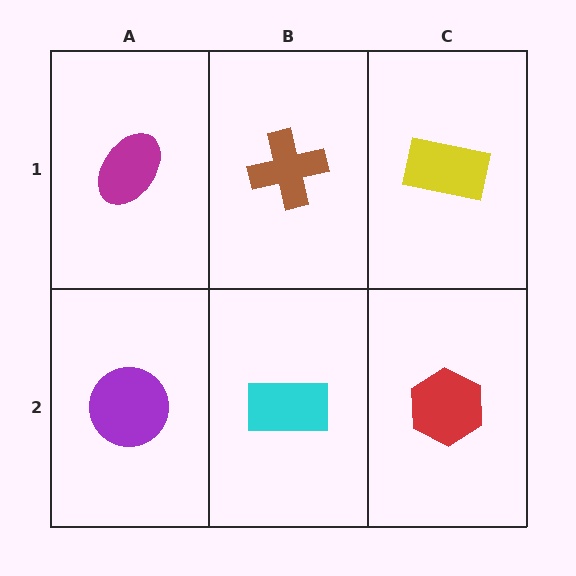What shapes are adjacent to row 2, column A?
A magenta ellipse (row 1, column A), a cyan rectangle (row 2, column B).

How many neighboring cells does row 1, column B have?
3.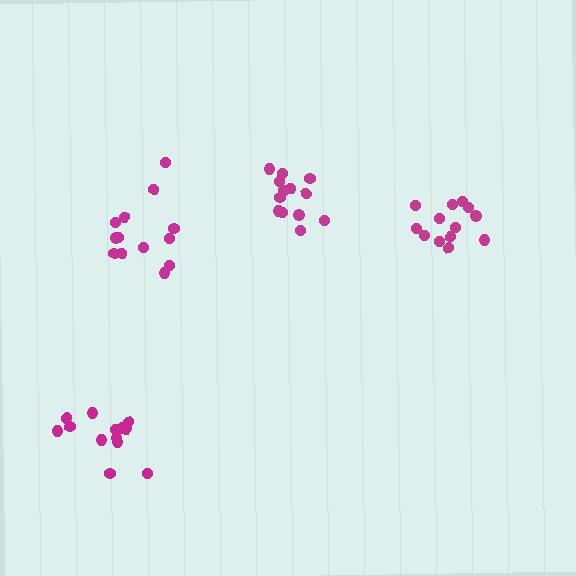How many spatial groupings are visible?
There are 4 spatial groupings.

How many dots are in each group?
Group 1: 13 dots, Group 2: 13 dots, Group 3: 13 dots, Group 4: 13 dots (52 total).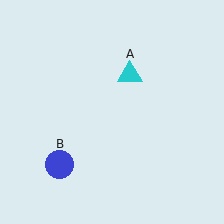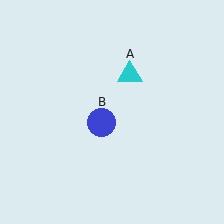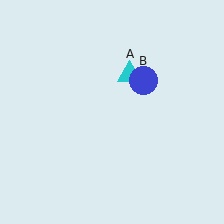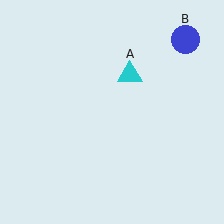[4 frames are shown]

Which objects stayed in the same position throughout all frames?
Cyan triangle (object A) remained stationary.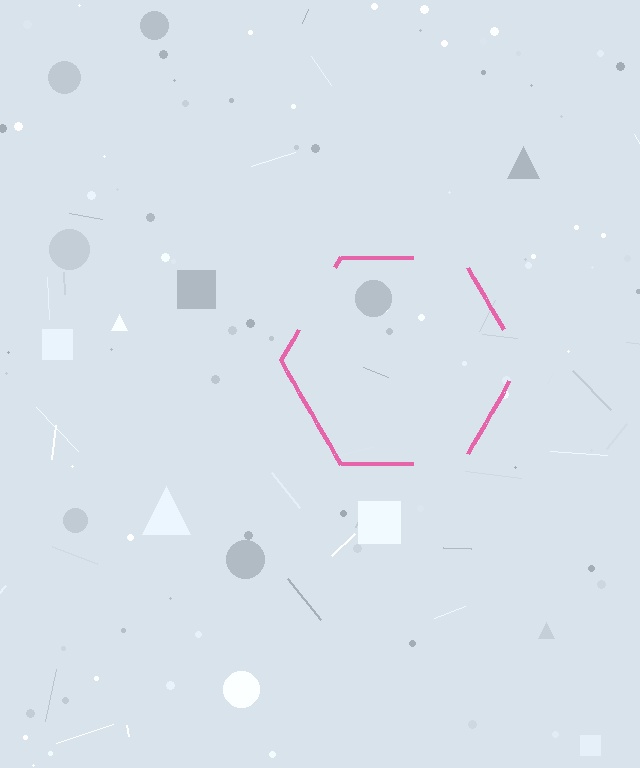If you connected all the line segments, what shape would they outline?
They would outline a hexagon.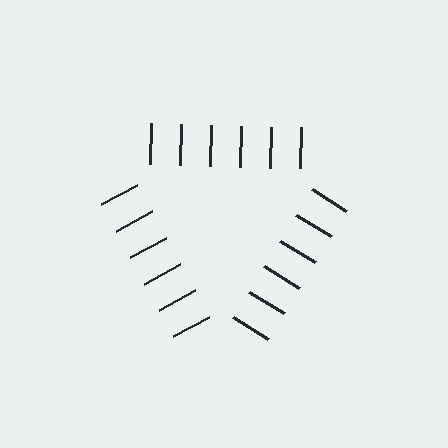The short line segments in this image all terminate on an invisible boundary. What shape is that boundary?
An illusory triangle — the line segments terminate on its edges but no continuous stroke is drawn.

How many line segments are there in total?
18 — 6 along each of the 3 edges.